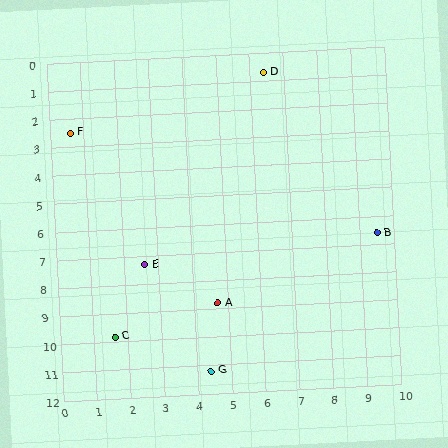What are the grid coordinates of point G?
Point G is at approximately (4.4, 11.2).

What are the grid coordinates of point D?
Point D is at approximately (6.4, 0.7).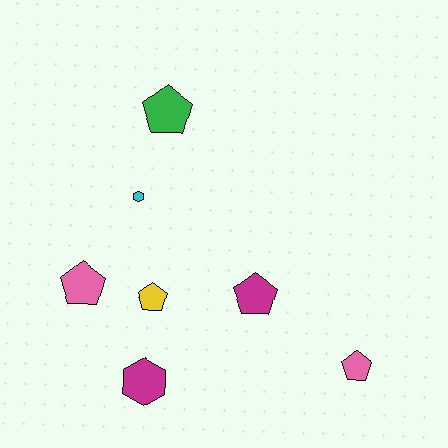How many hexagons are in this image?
There are 2 hexagons.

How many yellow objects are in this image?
There is 1 yellow object.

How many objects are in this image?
There are 7 objects.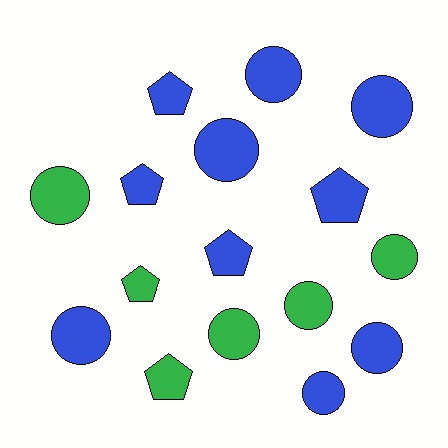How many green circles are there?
There are 4 green circles.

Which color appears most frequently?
Blue, with 10 objects.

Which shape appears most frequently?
Circle, with 10 objects.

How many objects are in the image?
There are 16 objects.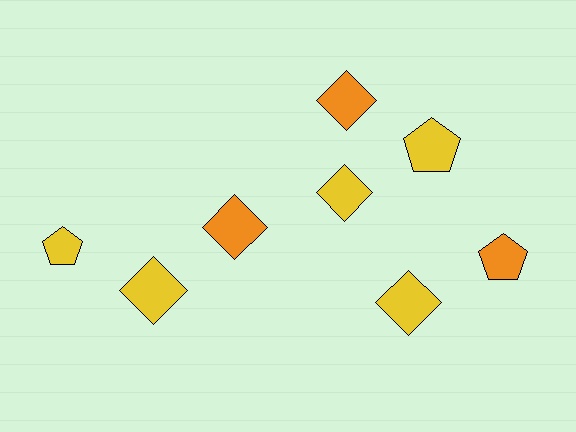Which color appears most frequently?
Yellow, with 5 objects.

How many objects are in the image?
There are 8 objects.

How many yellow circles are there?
There are no yellow circles.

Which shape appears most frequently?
Diamond, with 5 objects.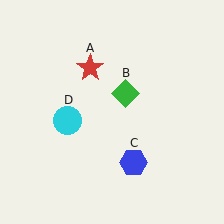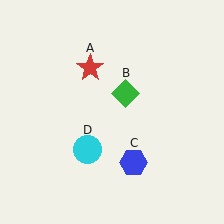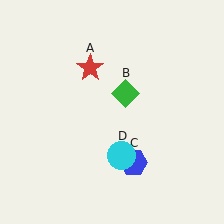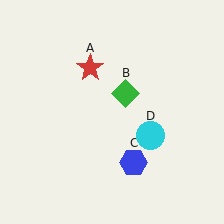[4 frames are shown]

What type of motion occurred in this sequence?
The cyan circle (object D) rotated counterclockwise around the center of the scene.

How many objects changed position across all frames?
1 object changed position: cyan circle (object D).